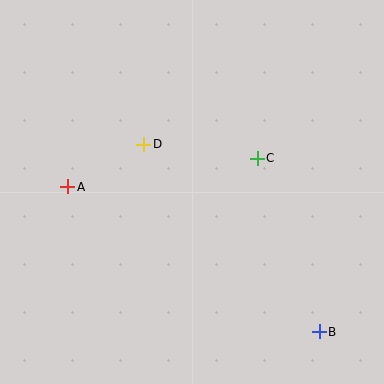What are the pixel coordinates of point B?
Point B is at (319, 332).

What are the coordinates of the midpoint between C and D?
The midpoint between C and D is at (201, 151).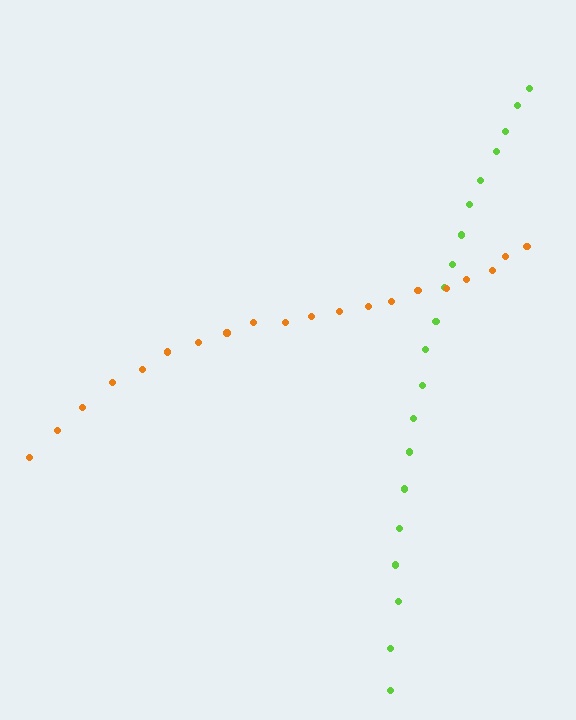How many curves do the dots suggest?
There are 2 distinct paths.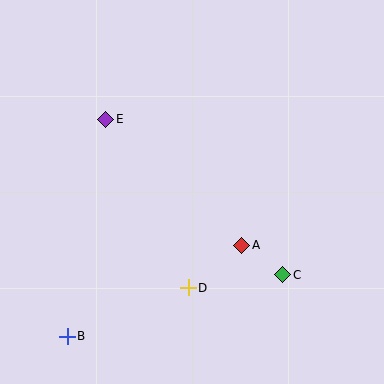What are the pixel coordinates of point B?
Point B is at (67, 336).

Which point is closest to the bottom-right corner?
Point C is closest to the bottom-right corner.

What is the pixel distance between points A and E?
The distance between A and E is 185 pixels.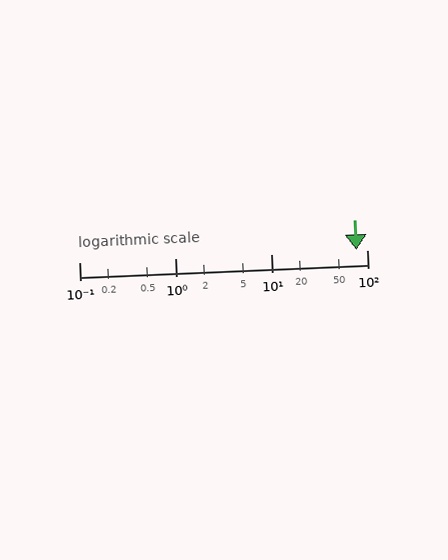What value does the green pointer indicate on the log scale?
The pointer indicates approximately 78.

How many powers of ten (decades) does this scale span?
The scale spans 3 decades, from 0.1 to 100.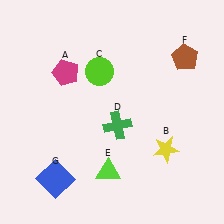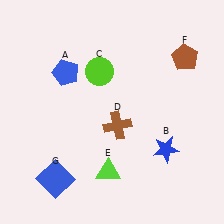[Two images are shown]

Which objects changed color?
A changed from magenta to blue. B changed from yellow to blue. D changed from green to brown.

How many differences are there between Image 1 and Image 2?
There are 3 differences between the two images.